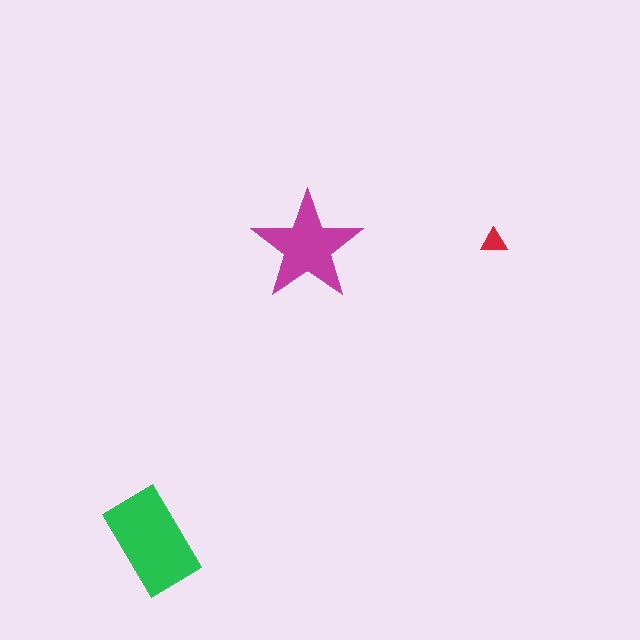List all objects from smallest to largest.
The red triangle, the magenta star, the green rectangle.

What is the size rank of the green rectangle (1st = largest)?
1st.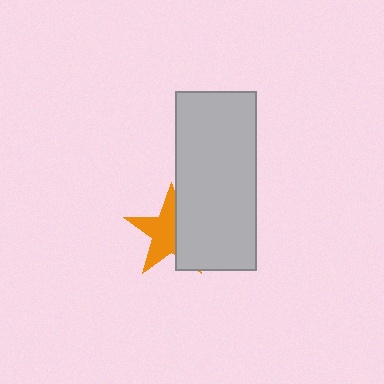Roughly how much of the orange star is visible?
About half of it is visible (roughly 59%).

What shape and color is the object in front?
The object in front is a light gray rectangle.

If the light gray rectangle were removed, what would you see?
You would see the complete orange star.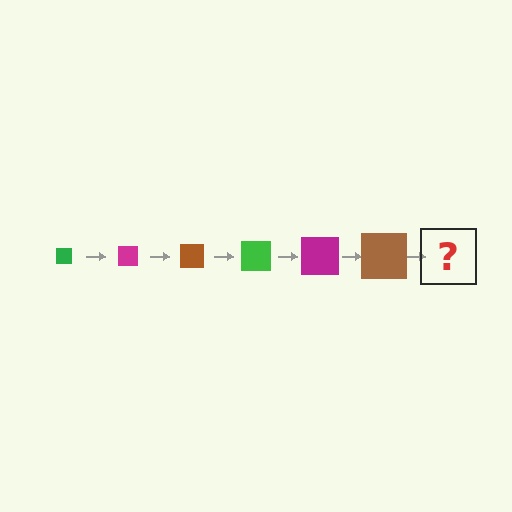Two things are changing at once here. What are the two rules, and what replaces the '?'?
The two rules are that the square grows larger each step and the color cycles through green, magenta, and brown. The '?' should be a green square, larger than the previous one.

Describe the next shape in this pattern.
It should be a green square, larger than the previous one.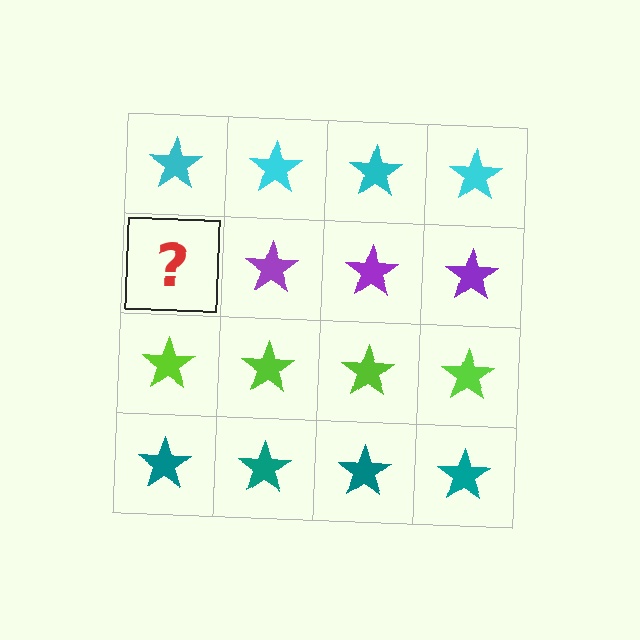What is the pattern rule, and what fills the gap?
The rule is that each row has a consistent color. The gap should be filled with a purple star.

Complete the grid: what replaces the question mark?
The question mark should be replaced with a purple star.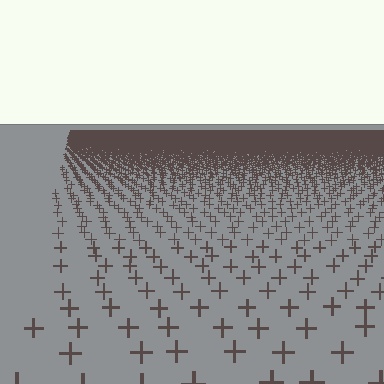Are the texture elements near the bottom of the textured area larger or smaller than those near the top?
Larger. Near the bottom, elements are closer to the viewer and appear at a bigger on-screen size.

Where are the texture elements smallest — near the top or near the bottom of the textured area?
Near the top.